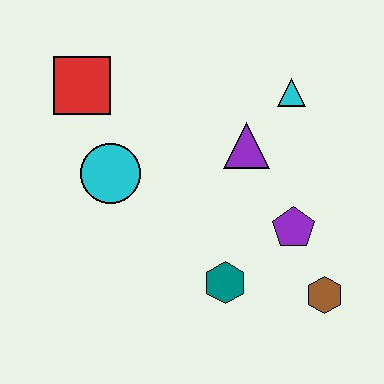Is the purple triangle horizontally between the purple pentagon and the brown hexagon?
No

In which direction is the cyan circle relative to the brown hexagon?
The cyan circle is to the left of the brown hexagon.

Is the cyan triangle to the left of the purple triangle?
No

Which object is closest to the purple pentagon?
The brown hexagon is closest to the purple pentagon.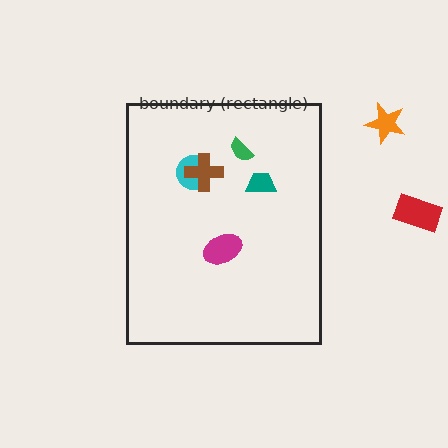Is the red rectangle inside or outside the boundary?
Outside.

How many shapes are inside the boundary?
5 inside, 2 outside.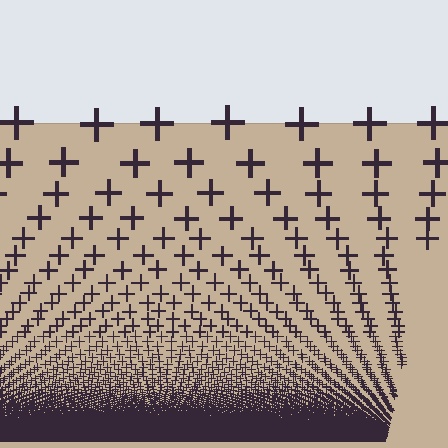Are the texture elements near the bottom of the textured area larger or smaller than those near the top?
Smaller. The gradient is inverted — elements near the bottom are smaller and denser.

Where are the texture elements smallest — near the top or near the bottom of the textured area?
Near the bottom.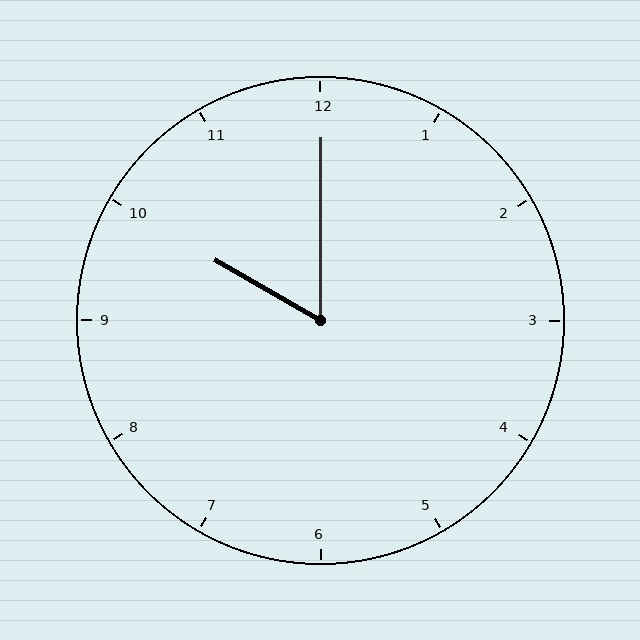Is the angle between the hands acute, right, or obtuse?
It is acute.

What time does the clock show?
10:00.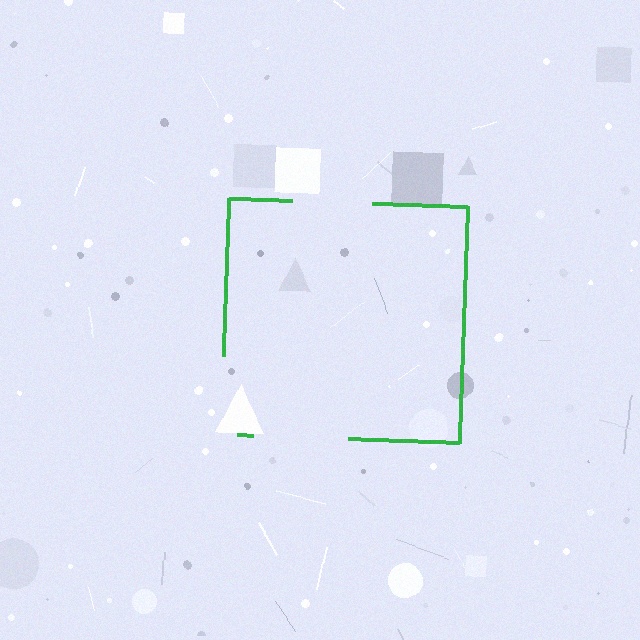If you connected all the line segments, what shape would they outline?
They would outline a square.